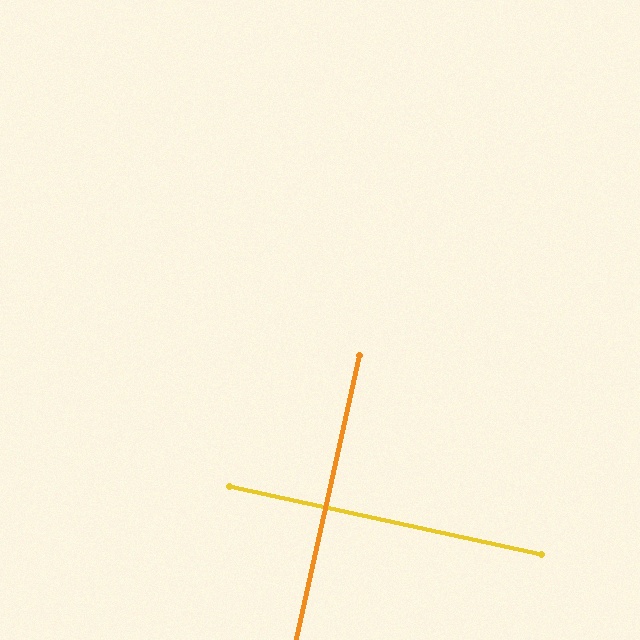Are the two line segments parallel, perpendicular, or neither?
Perpendicular — they meet at approximately 90°.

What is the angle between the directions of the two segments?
Approximately 90 degrees.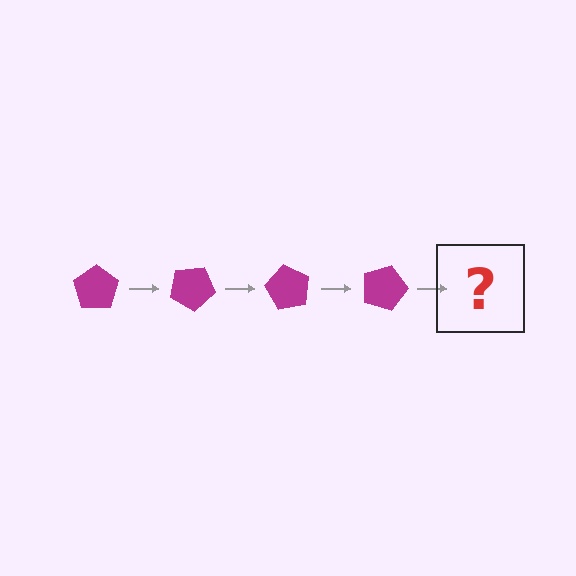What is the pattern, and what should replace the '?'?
The pattern is that the pentagon rotates 30 degrees each step. The '?' should be a magenta pentagon rotated 120 degrees.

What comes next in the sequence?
The next element should be a magenta pentagon rotated 120 degrees.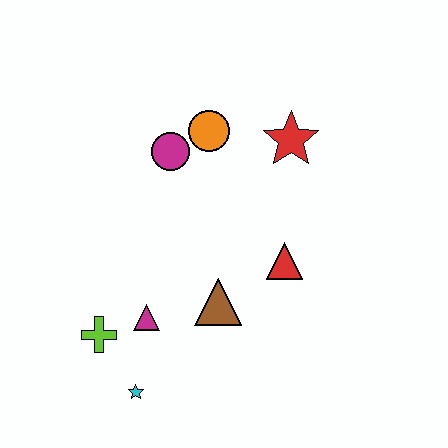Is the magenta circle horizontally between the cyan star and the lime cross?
No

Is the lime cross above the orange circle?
No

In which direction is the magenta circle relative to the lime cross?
The magenta circle is above the lime cross.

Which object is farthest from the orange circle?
The cyan star is farthest from the orange circle.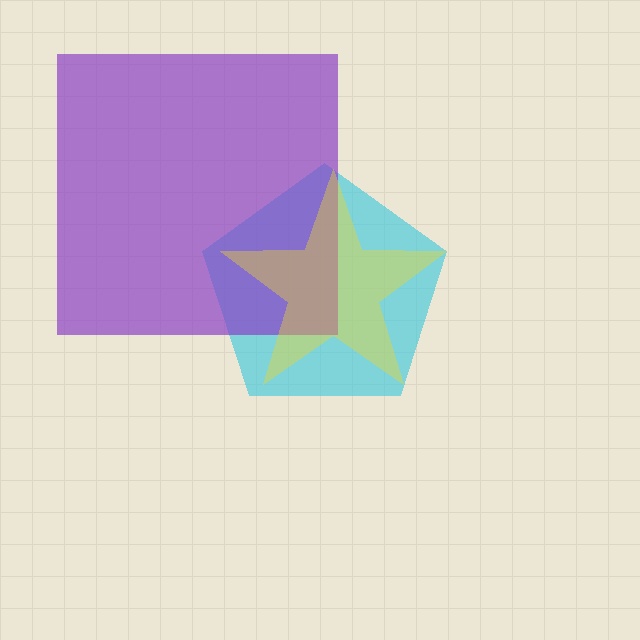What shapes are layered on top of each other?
The layered shapes are: a cyan pentagon, a purple square, a yellow star.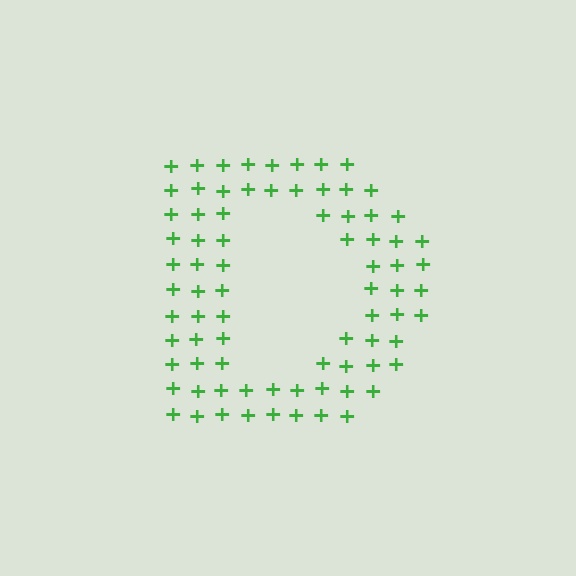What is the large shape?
The large shape is the letter D.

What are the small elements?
The small elements are plus signs.